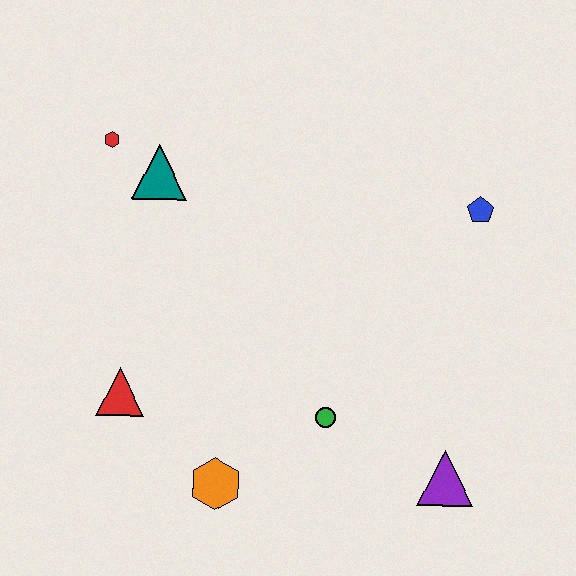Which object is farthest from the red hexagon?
The purple triangle is farthest from the red hexagon.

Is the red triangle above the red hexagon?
No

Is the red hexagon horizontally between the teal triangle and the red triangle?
No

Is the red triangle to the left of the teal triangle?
Yes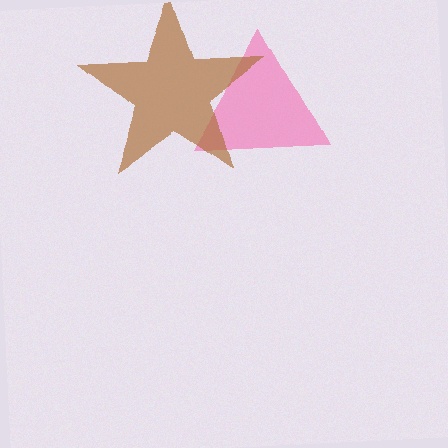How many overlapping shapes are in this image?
There are 2 overlapping shapes in the image.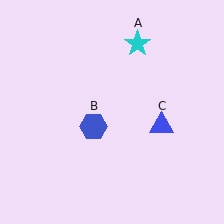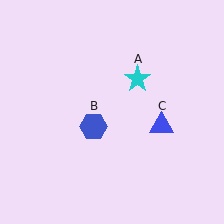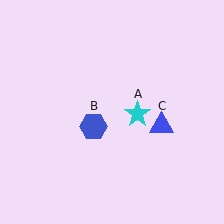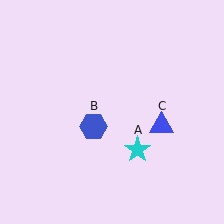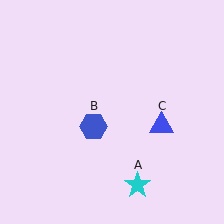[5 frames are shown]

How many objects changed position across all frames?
1 object changed position: cyan star (object A).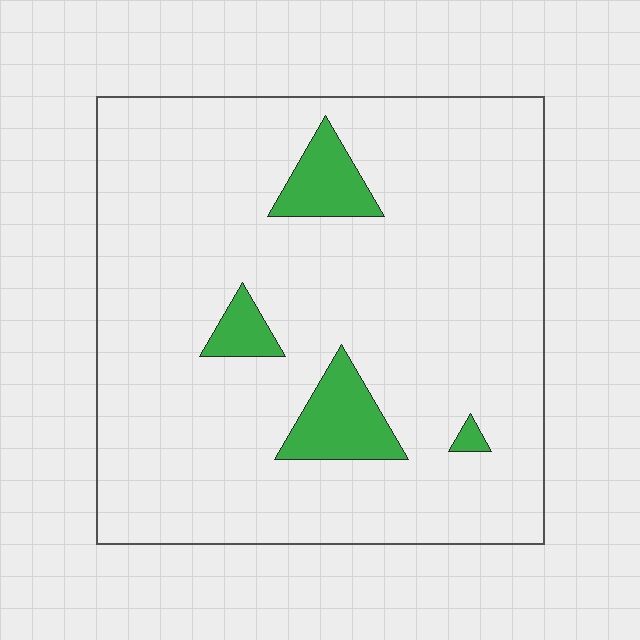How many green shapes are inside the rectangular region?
4.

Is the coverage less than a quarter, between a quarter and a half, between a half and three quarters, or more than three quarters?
Less than a quarter.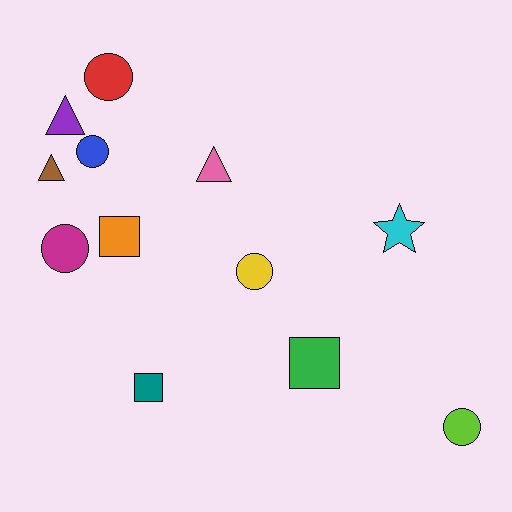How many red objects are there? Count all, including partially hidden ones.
There is 1 red object.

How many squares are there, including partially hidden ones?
There are 3 squares.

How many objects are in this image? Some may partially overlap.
There are 12 objects.